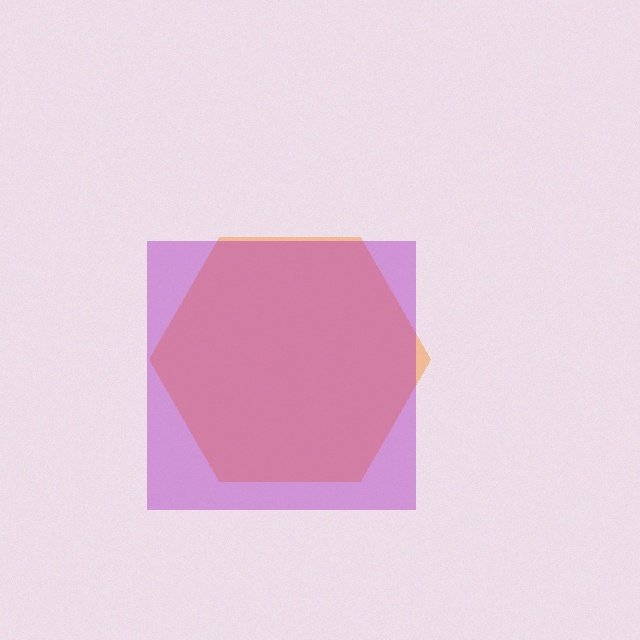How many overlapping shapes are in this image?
There are 2 overlapping shapes in the image.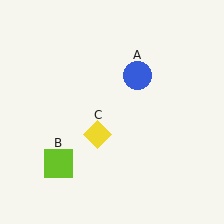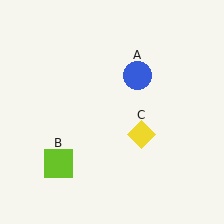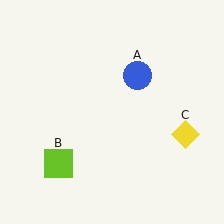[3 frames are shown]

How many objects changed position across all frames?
1 object changed position: yellow diamond (object C).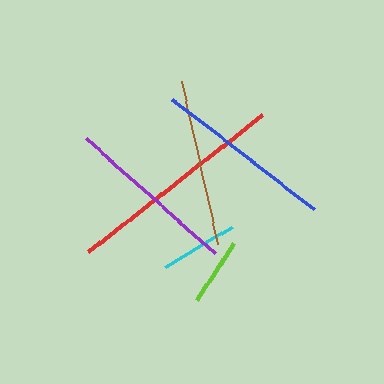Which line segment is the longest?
The red line is the longest at approximately 222 pixels.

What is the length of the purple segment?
The purple segment is approximately 174 pixels long.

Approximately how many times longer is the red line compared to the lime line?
The red line is approximately 3.2 times the length of the lime line.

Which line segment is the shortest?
The lime line is the shortest at approximately 69 pixels.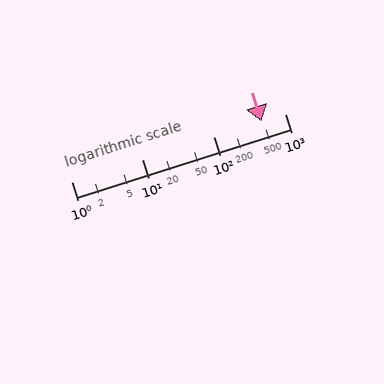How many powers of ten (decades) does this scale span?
The scale spans 3 decades, from 1 to 1000.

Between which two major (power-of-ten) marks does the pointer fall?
The pointer is between 100 and 1000.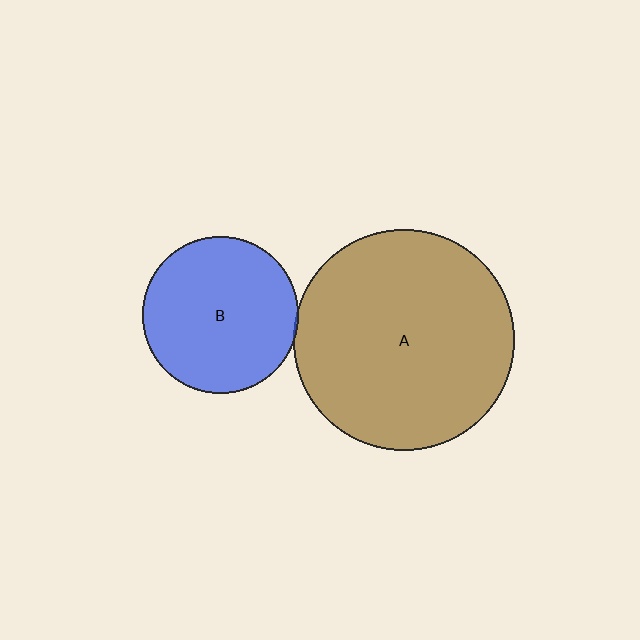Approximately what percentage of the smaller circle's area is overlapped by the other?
Approximately 5%.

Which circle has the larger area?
Circle A (brown).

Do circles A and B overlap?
Yes.